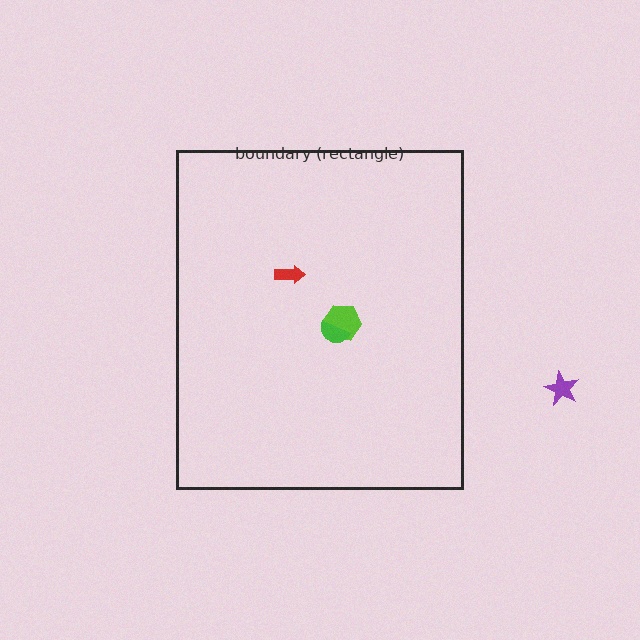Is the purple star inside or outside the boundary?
Outside.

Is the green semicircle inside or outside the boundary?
Inside.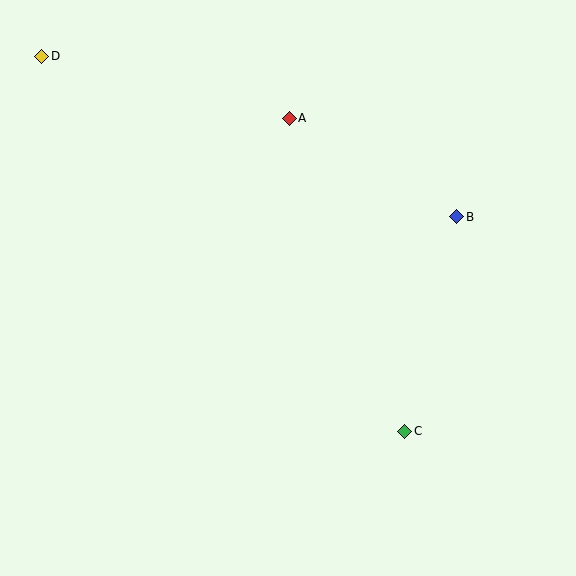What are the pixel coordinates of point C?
Point C is at (405, 431).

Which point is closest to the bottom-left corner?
Point C is closest to the bottom-left corner.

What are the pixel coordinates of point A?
Point A is at (289, 118).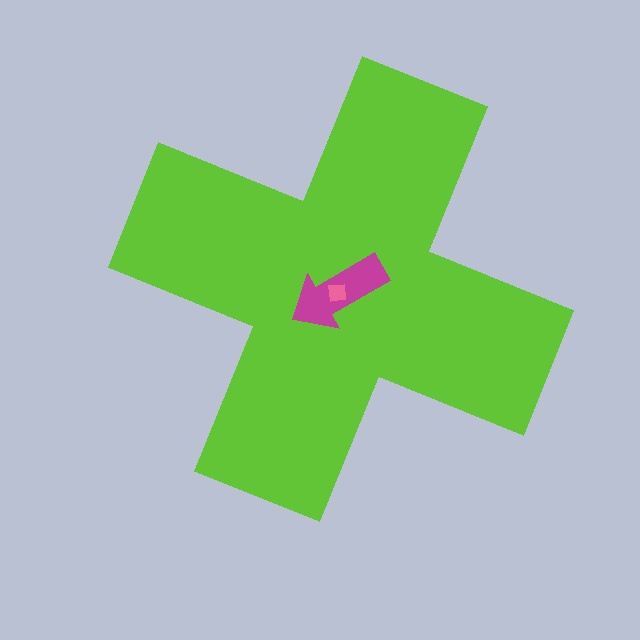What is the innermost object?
The pink square.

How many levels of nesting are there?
3.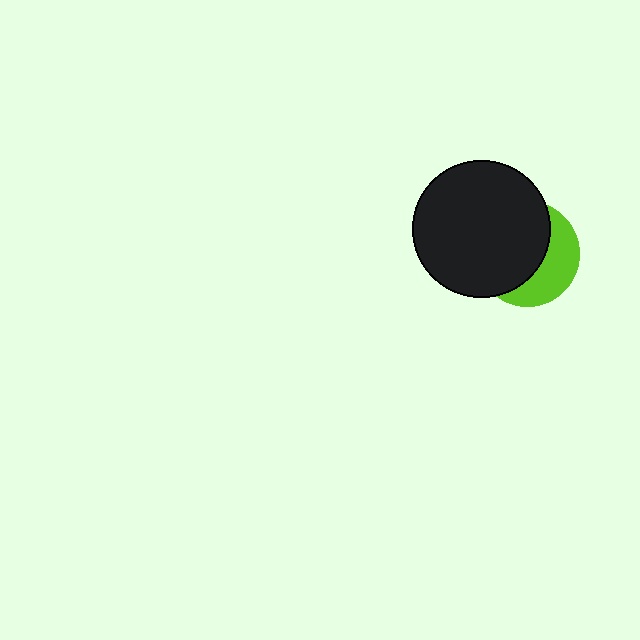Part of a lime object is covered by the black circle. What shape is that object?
It is a circle.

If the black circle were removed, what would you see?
You would see the complete lime circle.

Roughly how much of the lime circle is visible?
A small part of it is visible (roughly 39%).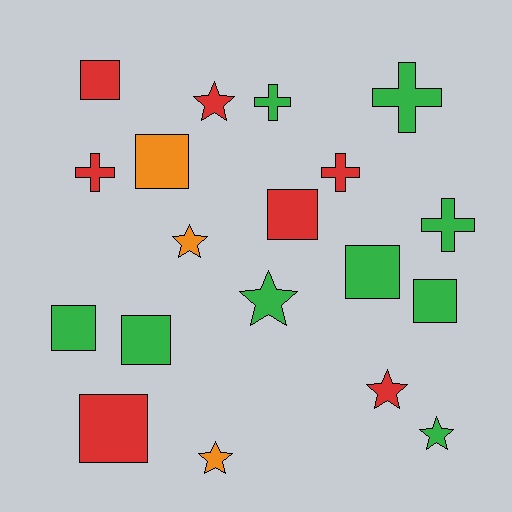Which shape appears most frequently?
Square, with 8 objects.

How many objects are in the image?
There are 19 objects.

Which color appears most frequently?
Green, with 9 objects.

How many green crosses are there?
There are 3 green crosses.